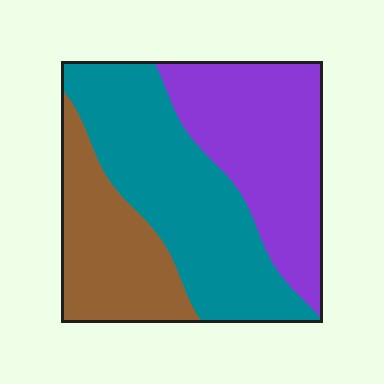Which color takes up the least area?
Brown, at roughly 25%.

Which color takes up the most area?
Teal, at roughly 40%.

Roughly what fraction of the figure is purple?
Purple takes up between a third and a half of the figure.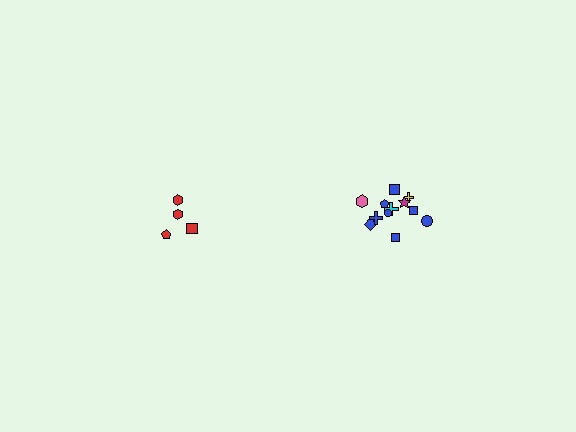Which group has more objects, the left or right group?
The right group.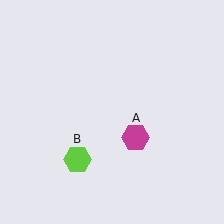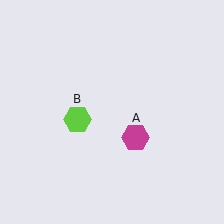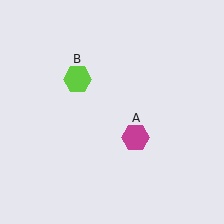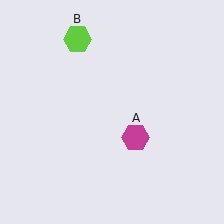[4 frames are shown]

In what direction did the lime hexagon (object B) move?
The lime hexagon (object B) moved up.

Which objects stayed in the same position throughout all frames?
Magenta hexagon (object A) remained stationary.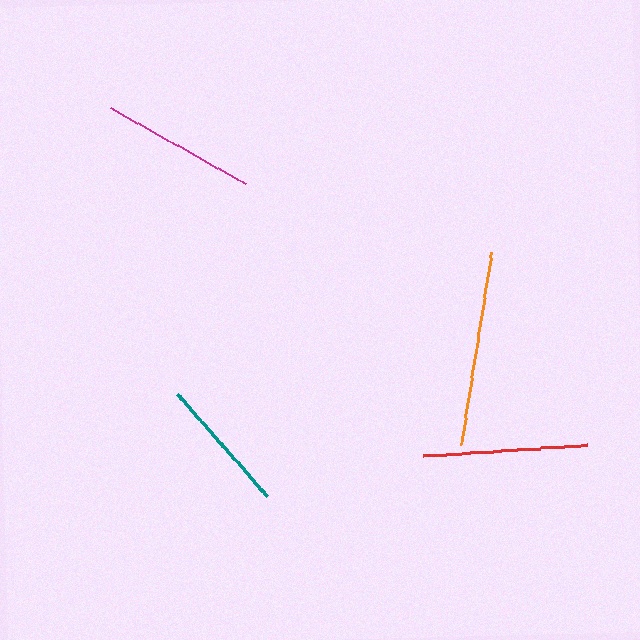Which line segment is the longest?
The orange line is the longest at approximately 195 pixels.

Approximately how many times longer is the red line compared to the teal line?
The red line is approximately 1.2 times the length of the teal line.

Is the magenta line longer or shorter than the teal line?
The magenta line is longer than the teal line.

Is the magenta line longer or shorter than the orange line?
The orange line is longer than the magenta line.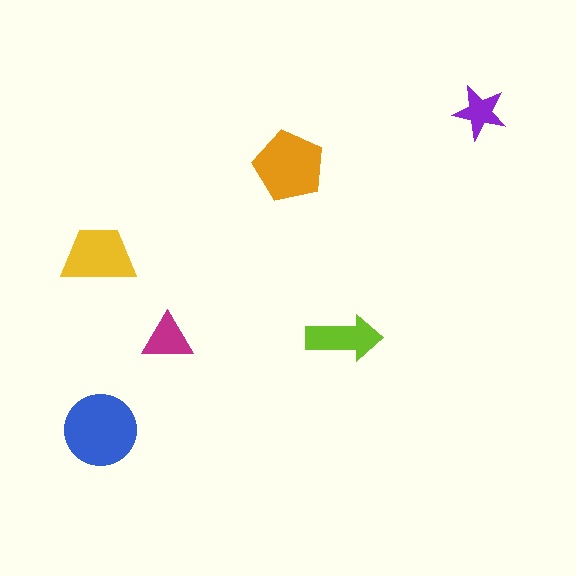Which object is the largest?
The blue circle.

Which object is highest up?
The purple star is topmost.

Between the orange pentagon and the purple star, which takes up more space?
The orange pentagon.